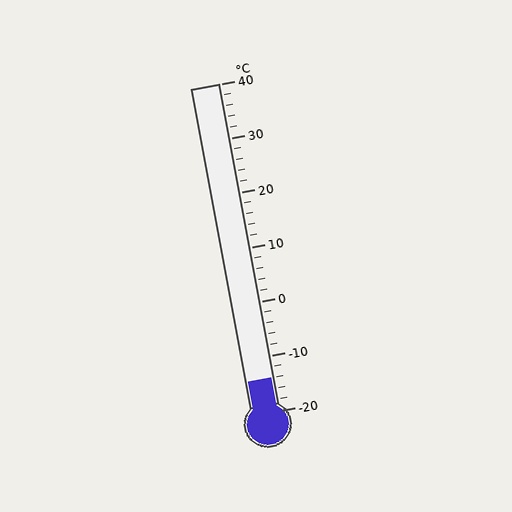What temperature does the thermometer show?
The thermometer shows approximately -14°C.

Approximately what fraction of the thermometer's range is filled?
The thermometer is filled to approximately 10% of its range.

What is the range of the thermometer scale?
The thermometer scale ranges from -20°C to 40°C.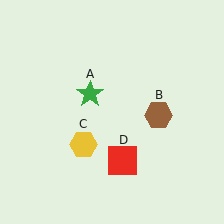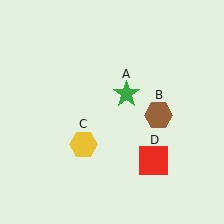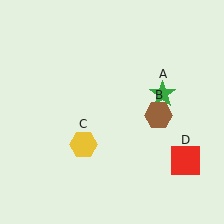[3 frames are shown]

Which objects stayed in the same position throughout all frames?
Brown hexagon (object B) and yellow hexagon (object C) remained stationary.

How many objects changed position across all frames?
2 objects changed position: green star (object A), red square (object D).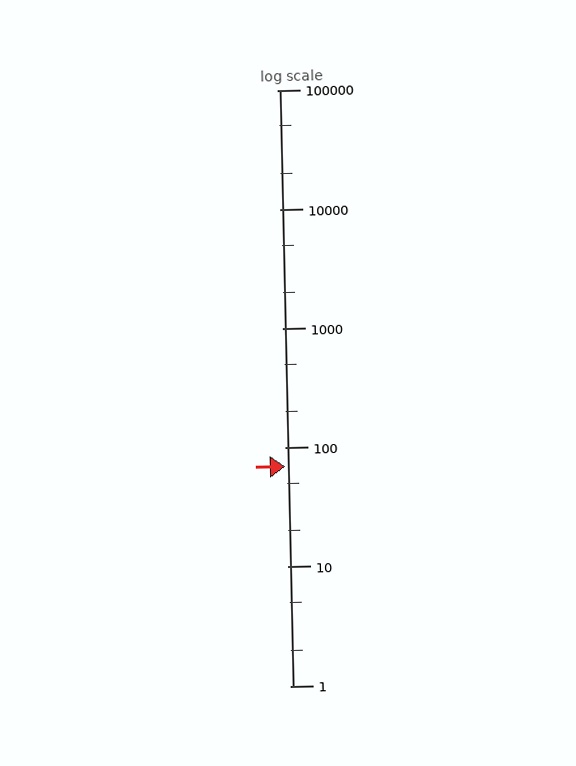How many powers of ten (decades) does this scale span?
The scale spans 5 decades, from 1 to 100000.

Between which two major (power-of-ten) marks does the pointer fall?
The pointer is between 10 and 100.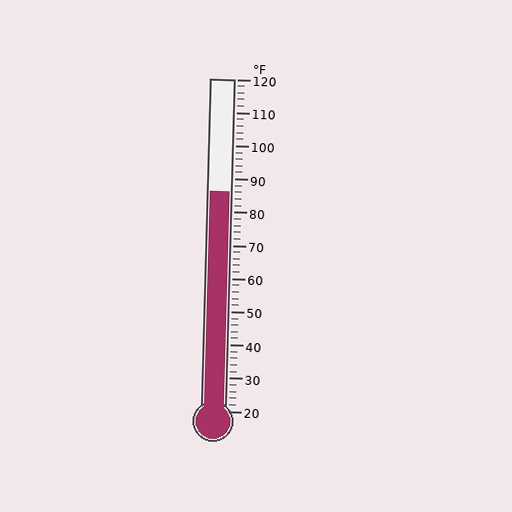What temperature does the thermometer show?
The thermometer shows approximately 86°F.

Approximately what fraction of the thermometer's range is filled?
The thermometer is filled to approximately 65% of its range.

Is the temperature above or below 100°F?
The temperature is below 100°F.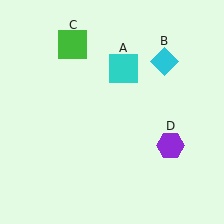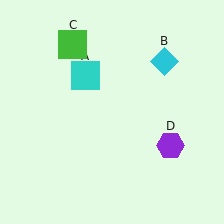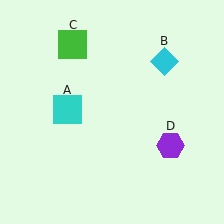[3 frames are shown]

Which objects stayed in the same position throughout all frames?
Cyan diamond (object B) and green square (object C) and purple hexagon (object D) remained stationary.